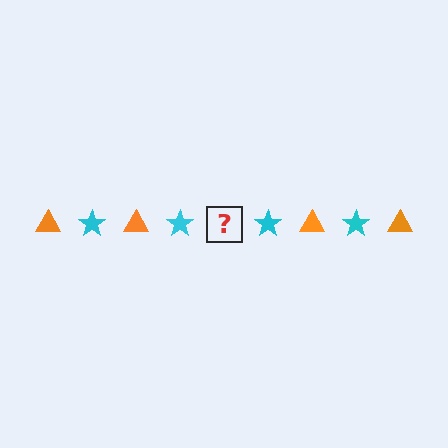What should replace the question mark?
The question mark should be replaced with an orange triangle.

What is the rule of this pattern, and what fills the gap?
The rule is that the pattern alternates between orange triangle and cyan star. The gap should be filled with an orange triangle.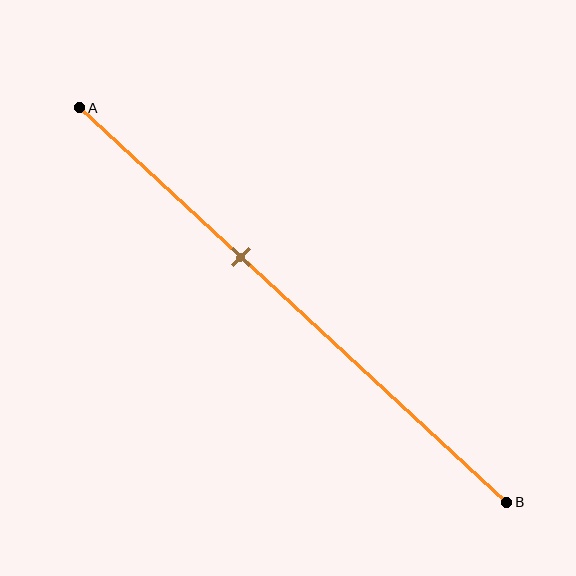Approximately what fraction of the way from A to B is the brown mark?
The brown mark is approximately 40% of the way from A to B.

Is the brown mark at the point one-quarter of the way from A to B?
No, the mark is at about 40% from A, not at the 25% one-quarter point.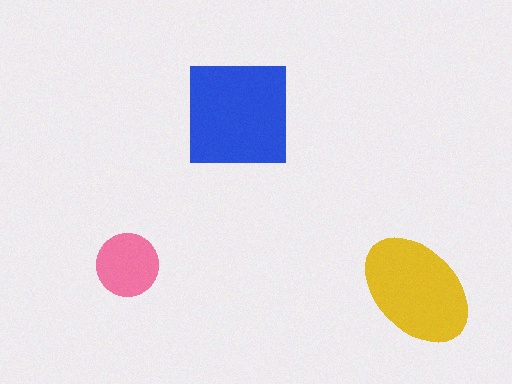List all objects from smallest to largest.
The pink circle, the yellow ellipse, the blue square.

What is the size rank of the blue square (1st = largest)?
1st.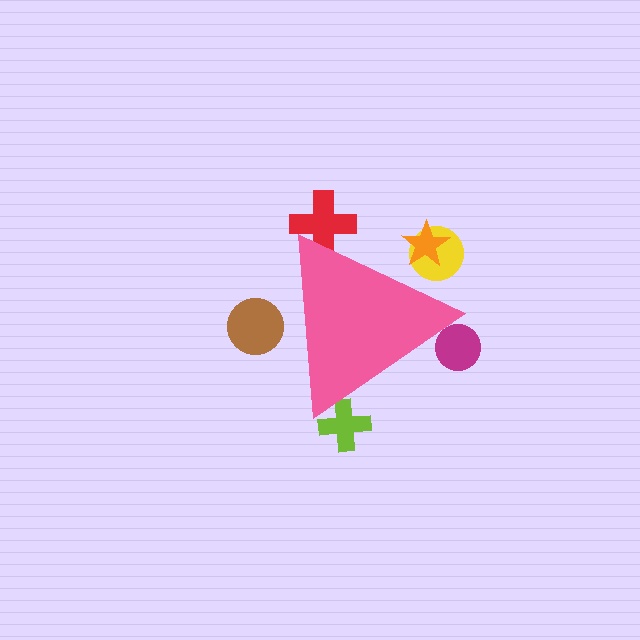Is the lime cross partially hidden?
Yes, the lime cross is partially hidden behind the pink triangle.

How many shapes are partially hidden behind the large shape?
6 shapes are partially hidden.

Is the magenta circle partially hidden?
Yes, the magenta circle is partially hidden behind the pink triangle.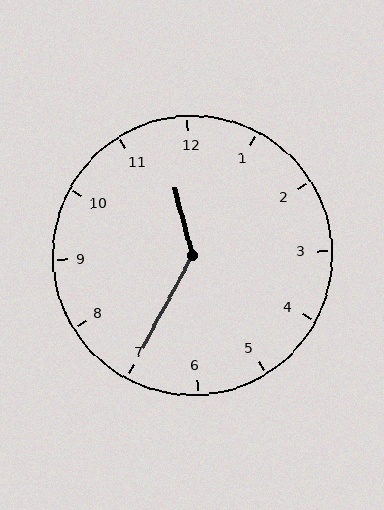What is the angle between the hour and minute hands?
Approximately 138 degrees.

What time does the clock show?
11:35.